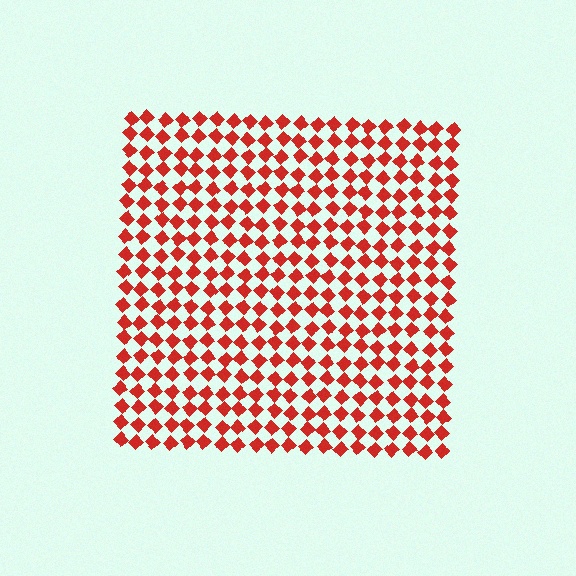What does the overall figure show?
The overall figure shows a square.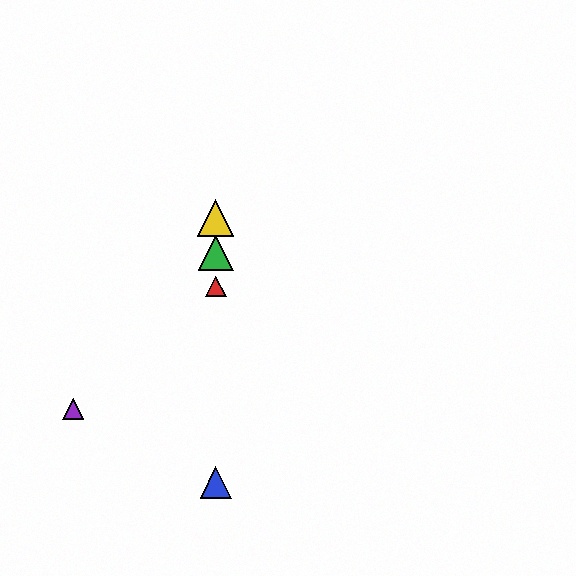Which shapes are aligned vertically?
The red triangle, the blue triangle, the green triangle, the yellow triangle are aligned vertically.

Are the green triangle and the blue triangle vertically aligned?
Yes, both are at x≈216.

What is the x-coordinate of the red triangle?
The red triangle is at x≈216.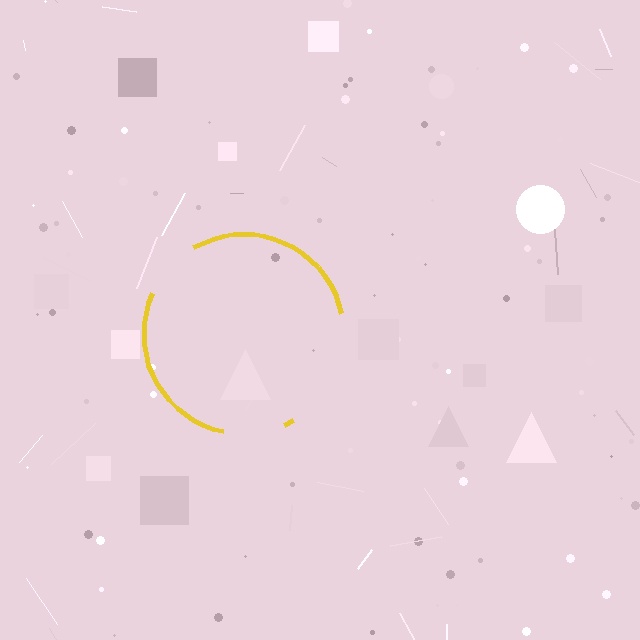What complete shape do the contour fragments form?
The contour fragments form a circle.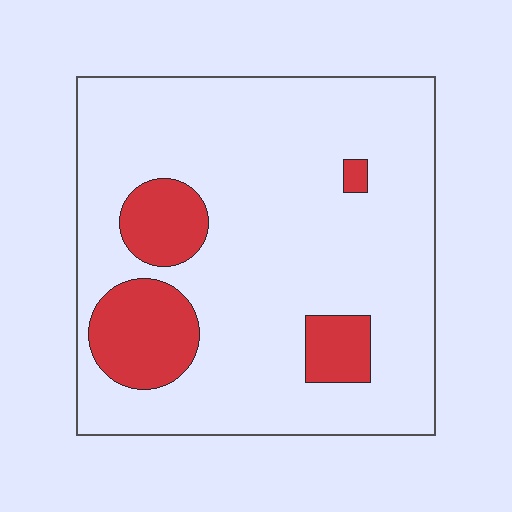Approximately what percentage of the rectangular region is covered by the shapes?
Approximately 15%.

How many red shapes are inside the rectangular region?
4.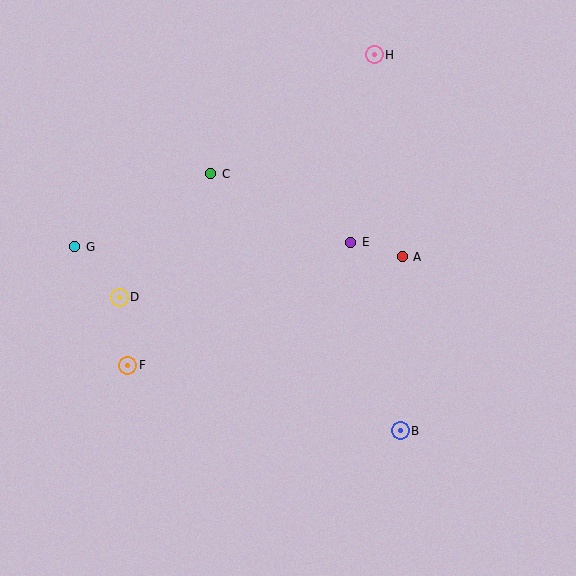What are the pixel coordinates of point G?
Point G is at (75, 247).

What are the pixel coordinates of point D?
Point D is at (119, 297).